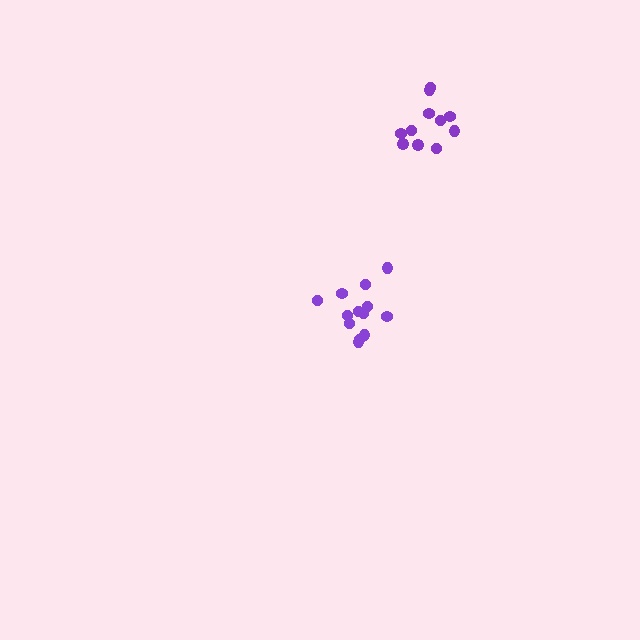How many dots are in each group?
Group 1: 13 dots, Group 2: 11 dots (24 total).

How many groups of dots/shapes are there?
There are 2 groups.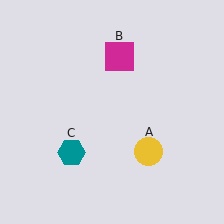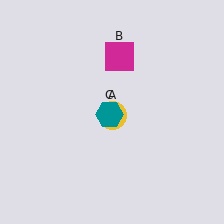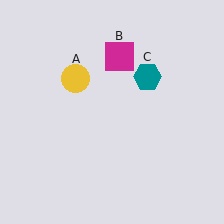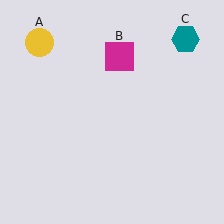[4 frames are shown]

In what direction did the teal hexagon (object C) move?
The teal hexagon (object C) moved up and to the right.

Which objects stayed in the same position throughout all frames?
Magenta square (object B) remained stationary.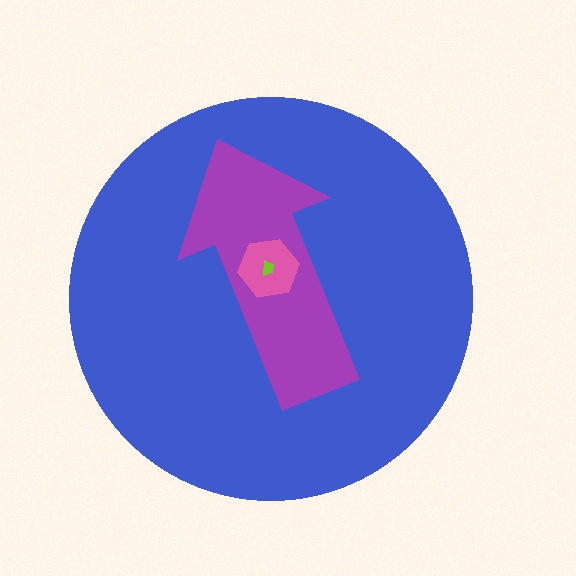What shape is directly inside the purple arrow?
The pink hexagon.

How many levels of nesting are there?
4.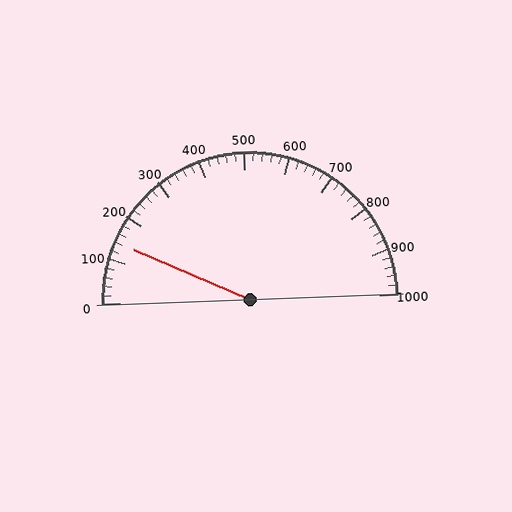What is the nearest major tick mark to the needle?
The nearest major tick mark is 100.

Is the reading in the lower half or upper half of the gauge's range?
The reading is in the lower half of the range (0 to 1000).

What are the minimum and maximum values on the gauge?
The gauge ranges from 0 to 1000.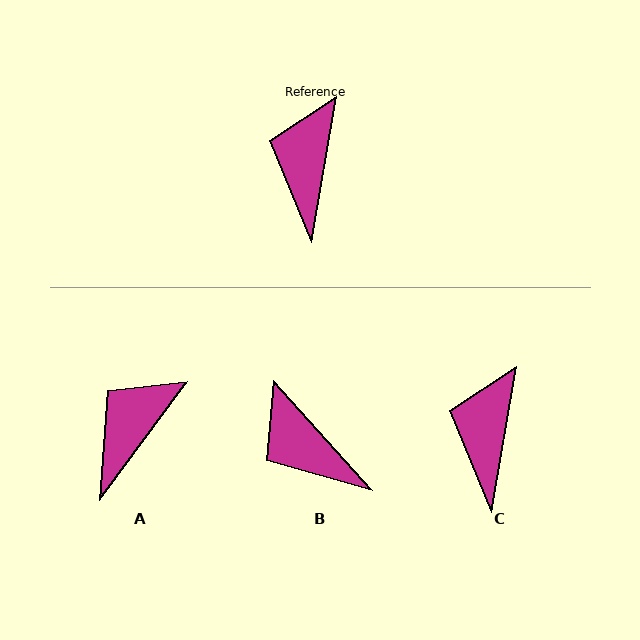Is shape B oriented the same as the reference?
No, it is off by about 51 degrees.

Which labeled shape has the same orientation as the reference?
C.